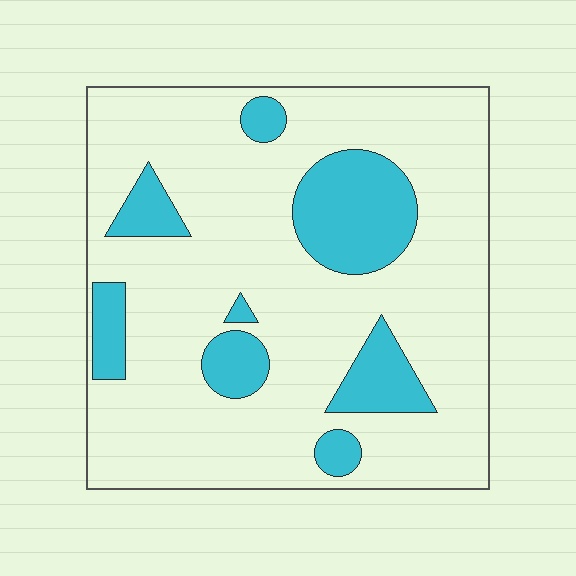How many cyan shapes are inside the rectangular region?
8.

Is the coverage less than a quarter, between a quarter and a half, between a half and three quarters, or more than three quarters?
Less than a quarter.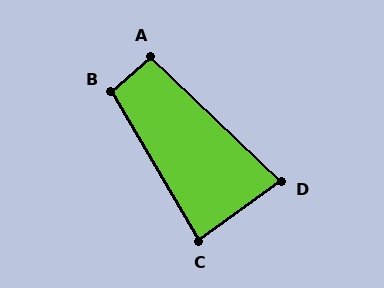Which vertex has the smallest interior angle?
D, at approximately 79 degrees.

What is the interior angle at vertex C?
Approximately 85 degrees (acute).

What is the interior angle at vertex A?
Approximately 95 degrees (obtuse).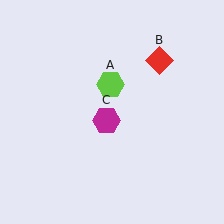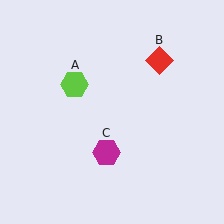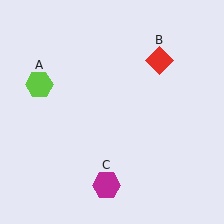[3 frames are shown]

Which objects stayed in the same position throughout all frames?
Red diamond (object B) remained stationary.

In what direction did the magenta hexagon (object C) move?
The magenta hexagon (object C) moved down.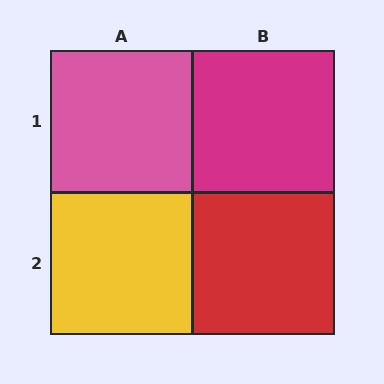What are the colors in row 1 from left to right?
Pink, magenta.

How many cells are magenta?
1 cell is magenta.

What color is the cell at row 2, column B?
Red.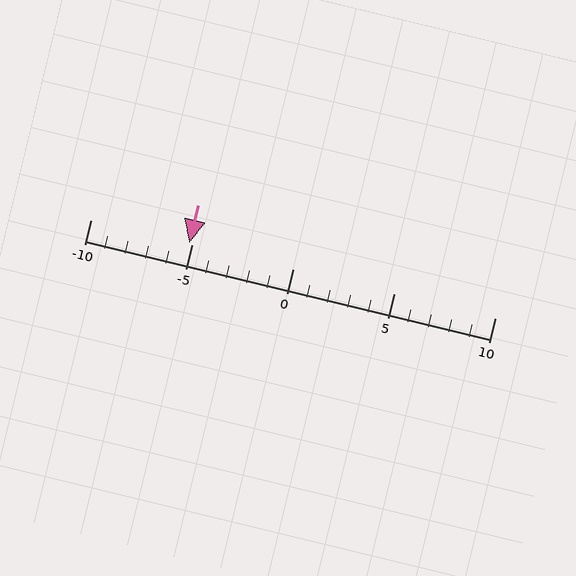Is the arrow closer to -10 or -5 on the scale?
The arrow is closer to -5.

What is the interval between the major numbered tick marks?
The major tick marks are spaced 5 units apart.